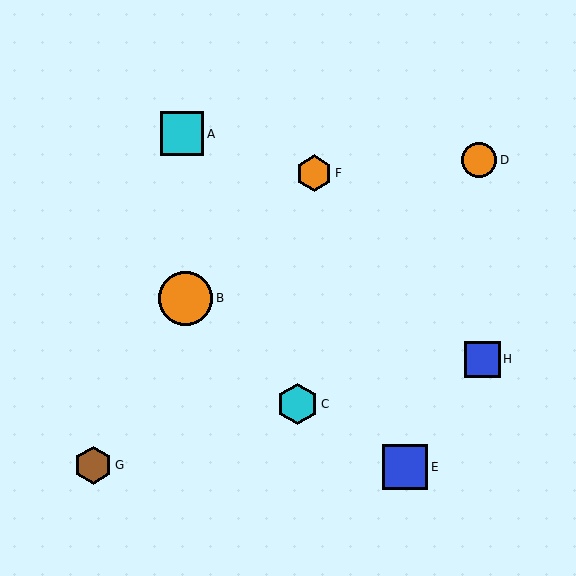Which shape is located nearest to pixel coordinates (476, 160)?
The orange circle (labeled D) at (479, 160) is nearest to that location.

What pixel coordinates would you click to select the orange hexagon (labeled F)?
Click at (314, 173) to select the orange hexagon F.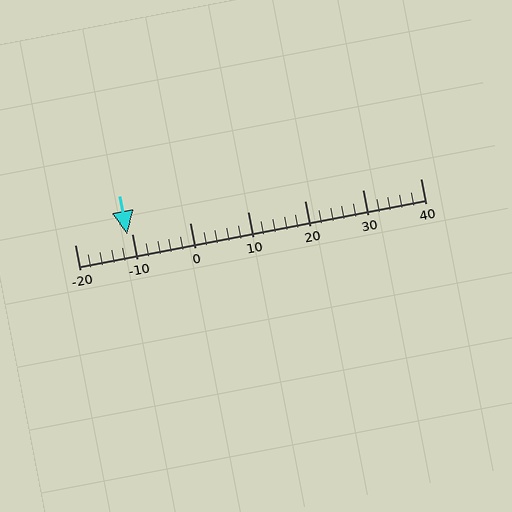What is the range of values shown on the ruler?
The ruler shows values from -20 to 40.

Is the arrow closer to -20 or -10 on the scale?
The arrow is closer to -10.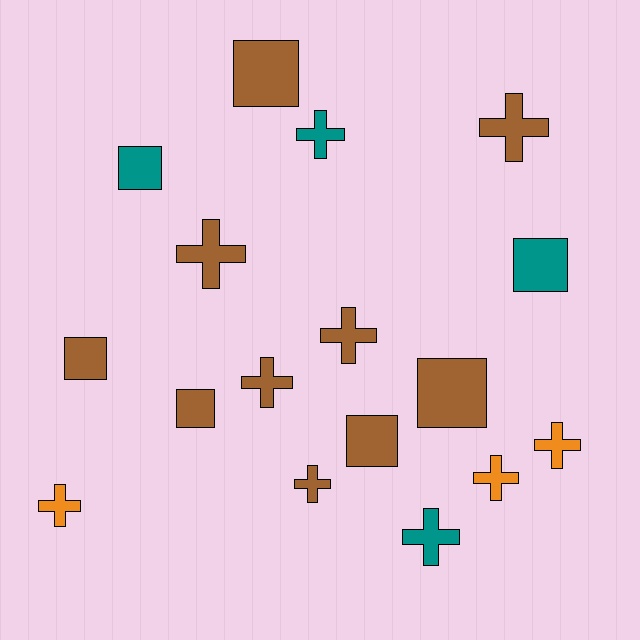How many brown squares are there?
There are 5 brown squares.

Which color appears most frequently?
Brown, with 10 objects.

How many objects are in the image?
There are 17 objects.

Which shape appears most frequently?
Cross, with 10 objects.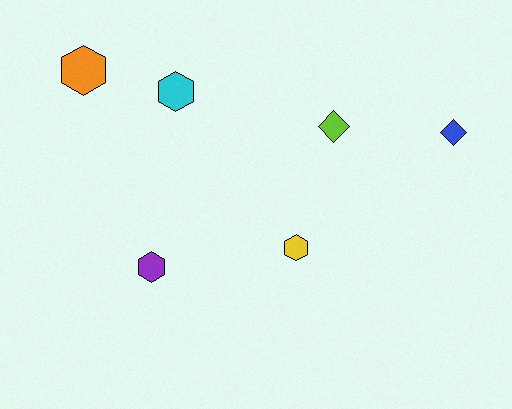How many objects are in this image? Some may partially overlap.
There are 6 objects.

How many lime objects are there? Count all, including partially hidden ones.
There is 1 lime object.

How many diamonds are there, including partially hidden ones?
There are 2 diamonds.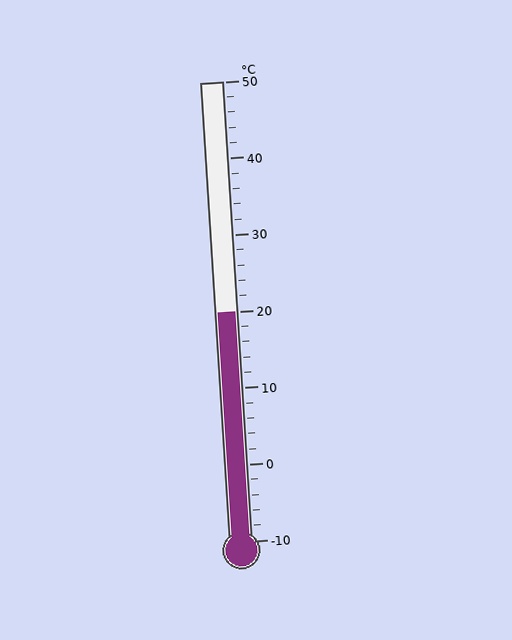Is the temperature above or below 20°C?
The temperature is at 20°C.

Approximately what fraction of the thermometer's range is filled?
The thermometer is filled to approximately 50% of its range.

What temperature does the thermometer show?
The thermometer shows approximately 20°C.